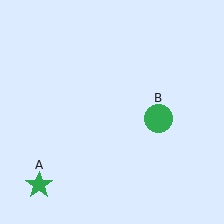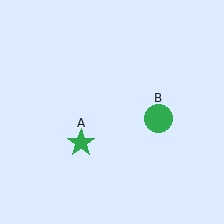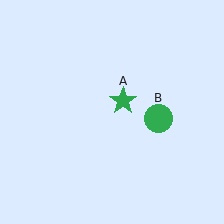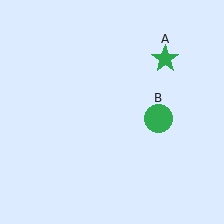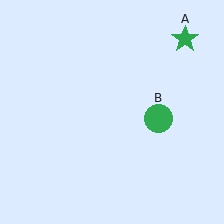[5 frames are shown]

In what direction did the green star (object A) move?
The green star (object A) moved up and to the right.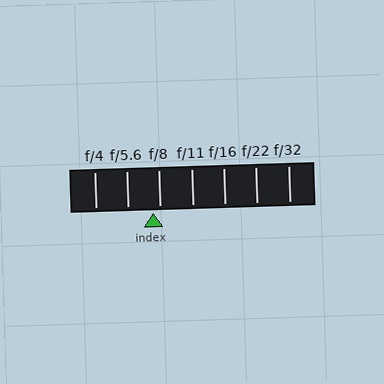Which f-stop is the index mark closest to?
The index mark is closest to f/8.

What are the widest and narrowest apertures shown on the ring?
The widest aperture shown is f/4 and the narrowest is f/32.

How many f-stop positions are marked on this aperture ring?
There are 7 f-stop positions marked.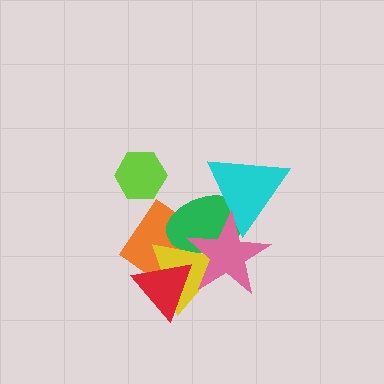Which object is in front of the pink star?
The red triangle is in front of the pink star.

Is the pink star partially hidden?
Yes, it is partially covered by another shape.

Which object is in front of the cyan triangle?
The pink star is in front of the cyan triangle.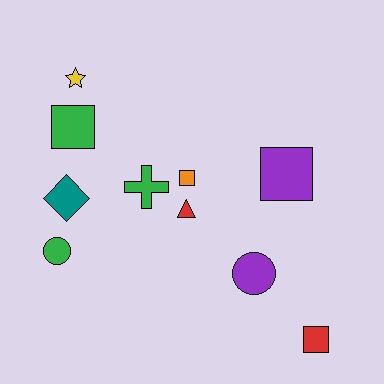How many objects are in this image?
There are 10 objects.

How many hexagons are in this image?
There are no hexagons.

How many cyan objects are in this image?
There are no cyan objects.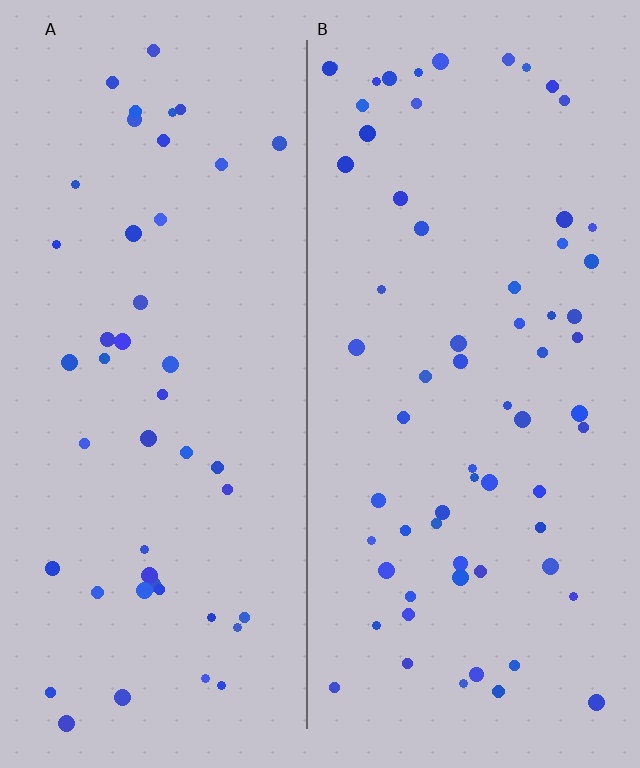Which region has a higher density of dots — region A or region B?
B (the right).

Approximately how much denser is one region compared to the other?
Approximately 1.4× — region B over region A.